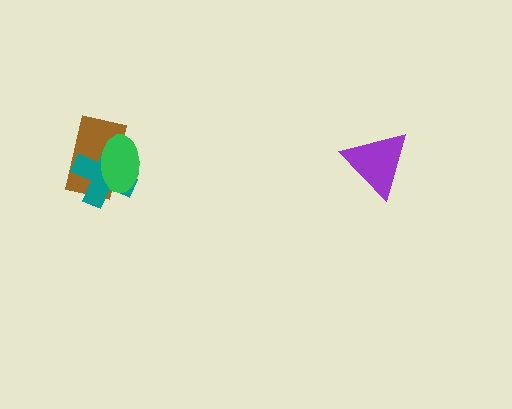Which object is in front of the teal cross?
The green ellipse is in front of the teal cross.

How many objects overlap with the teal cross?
2 objects overlap with the teal cross.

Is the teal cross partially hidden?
Yes, it is partially covered by another shape.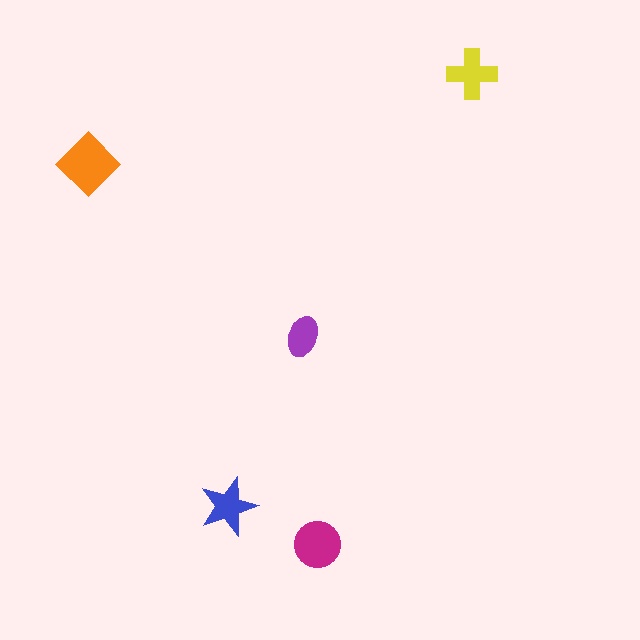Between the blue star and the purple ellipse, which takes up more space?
The blue star.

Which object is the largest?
The orange diamond.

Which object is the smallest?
The purple ellipse.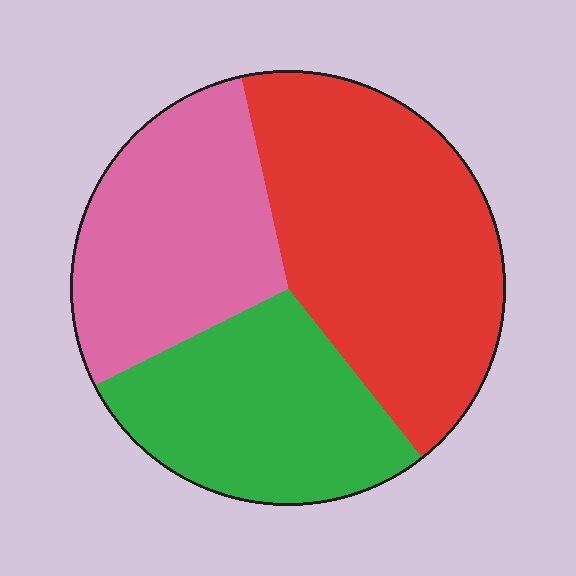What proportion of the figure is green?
Green takes up about one quarter (1/4) of the figure.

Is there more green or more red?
Red.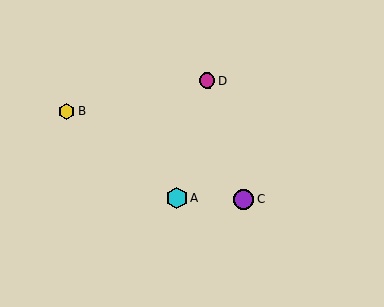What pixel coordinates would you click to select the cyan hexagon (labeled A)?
Click at (177, 198) to select the cyan hexagon A.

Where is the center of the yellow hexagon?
The center of the yellow hexagon is at (66, 111).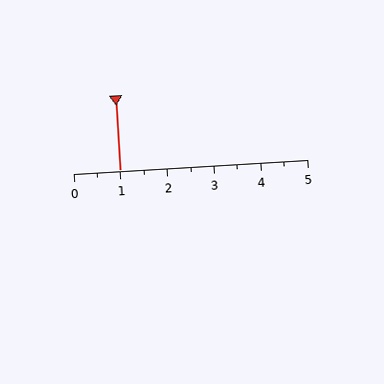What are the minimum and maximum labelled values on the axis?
The axis runs from 0 to 5.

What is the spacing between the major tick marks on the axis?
The major ticks are spaced 1 apart.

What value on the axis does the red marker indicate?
The marker indicates approximately 1.